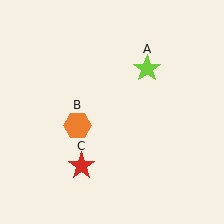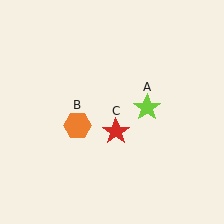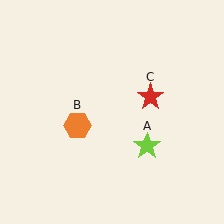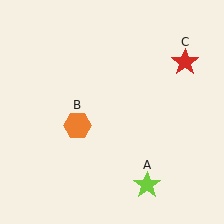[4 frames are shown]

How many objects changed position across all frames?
2 objects changed position: lime star (object A), red star (object C).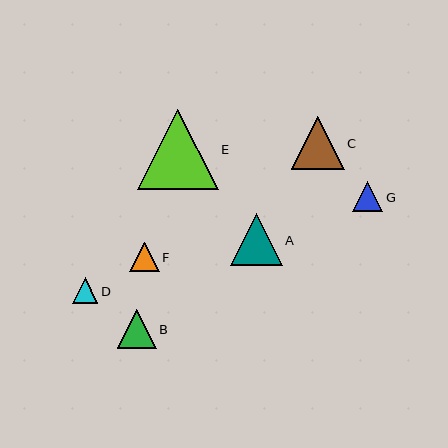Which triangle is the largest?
Triangle E is the largest with a size of approximately 81 pixels.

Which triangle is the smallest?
Triangle D is the smallest with a size of approximately 26 pixels.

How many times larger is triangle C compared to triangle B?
Triangle C is approximately 1.4 times the size of triangle B.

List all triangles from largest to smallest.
From largest to smallest: E, C, A, B, G, F, D.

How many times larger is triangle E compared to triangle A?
Triangle E is approximately 1.6 times the size of triangle A.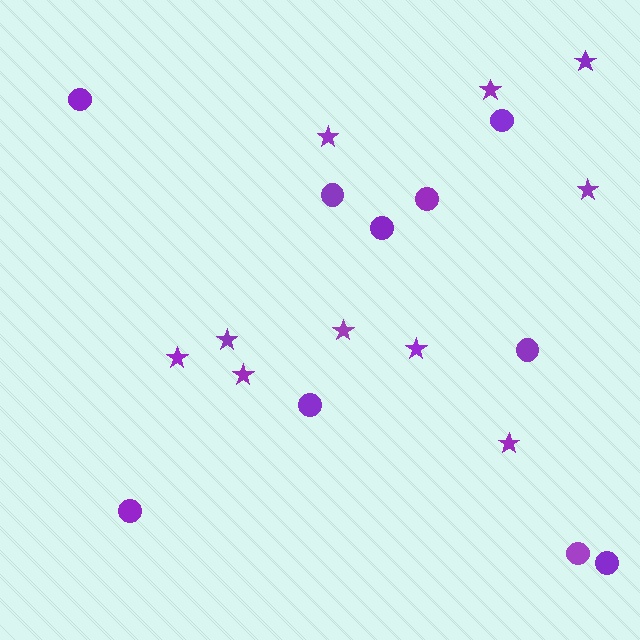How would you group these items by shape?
There are 2 groups: one group of circles (10) and one group of stars (10).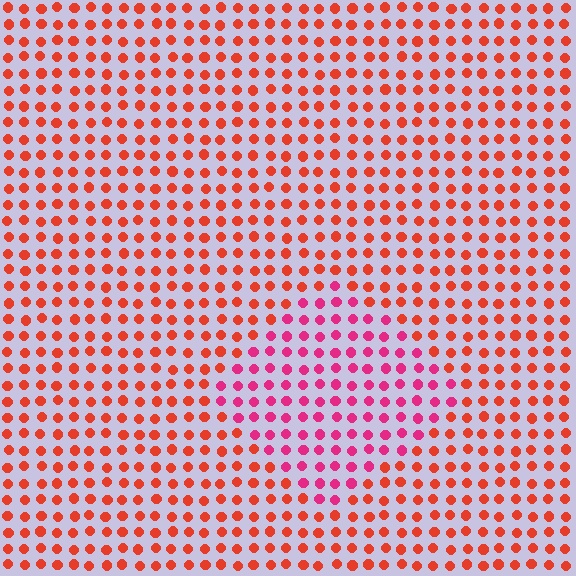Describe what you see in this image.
The image is filled with small red elements in a uniform arrangement. A diamond-shaped region is visible where the elements are tinted to a slightly different hue, forming a subtle color boundary.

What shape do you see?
I see a diamond.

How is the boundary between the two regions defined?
The boundary is defined purely by a slight shift in hue (about 36 degrees). Spacing, size, and orientation are identical on both sides.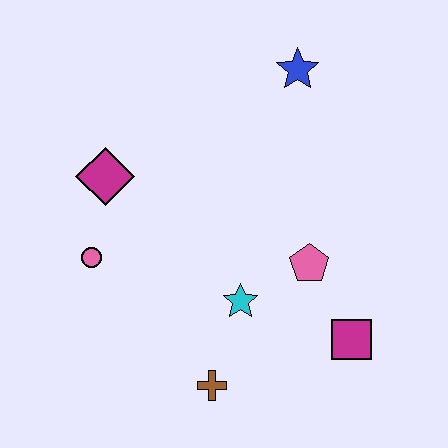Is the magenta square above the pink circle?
No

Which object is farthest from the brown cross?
The blue star is farthest from the brown cross.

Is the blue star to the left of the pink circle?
No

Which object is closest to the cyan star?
The pink pentagon is closest to the cyan star.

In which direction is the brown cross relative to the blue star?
The brown cross is below the blue star.